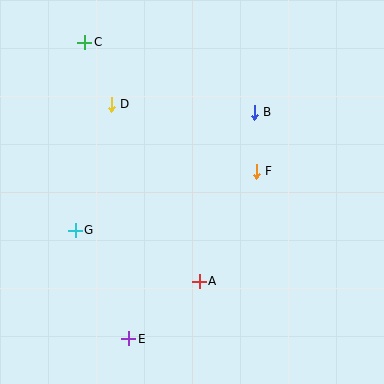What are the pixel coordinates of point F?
Point F is at (256, 171).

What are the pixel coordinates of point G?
Point G is at (75, 230).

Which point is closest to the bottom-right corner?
Point A is closest to the bottom-right corner.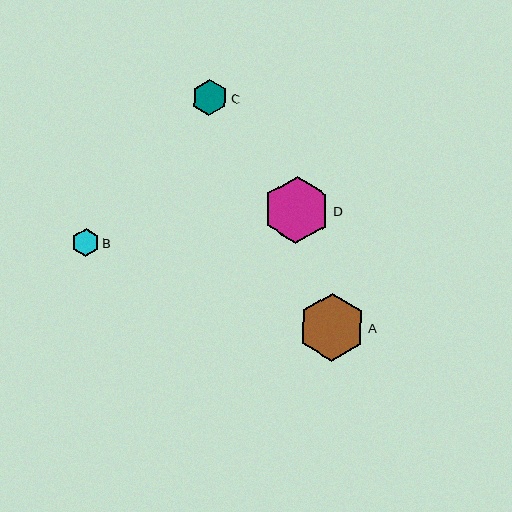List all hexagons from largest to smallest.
From largest to smallest: A, D, C, B.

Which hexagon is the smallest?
Hexagon B is the smallest with a size of approximately 27 pixels.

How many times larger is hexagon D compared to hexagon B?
Hexagon D is approximately 2.5 times the size of hexagon B.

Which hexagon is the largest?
Hexagon A is the largest with a size of approximately 67 pixels.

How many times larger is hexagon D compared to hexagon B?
Hexagon D is approximately 2.5 times the size of hexagon B.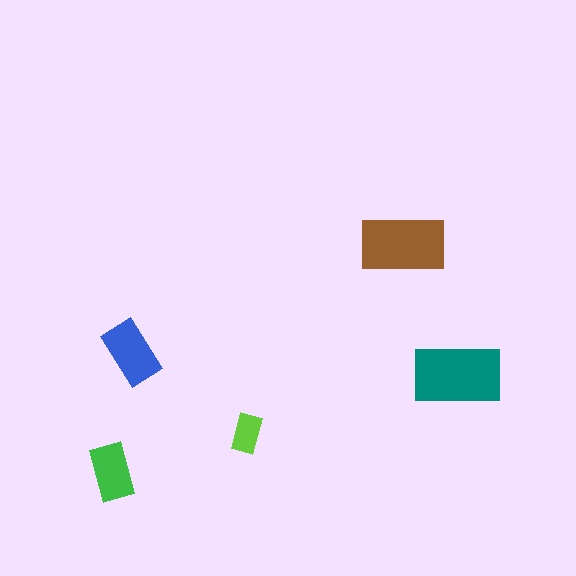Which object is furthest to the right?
The teal rectangle is rightmost.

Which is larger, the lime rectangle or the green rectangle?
The green one.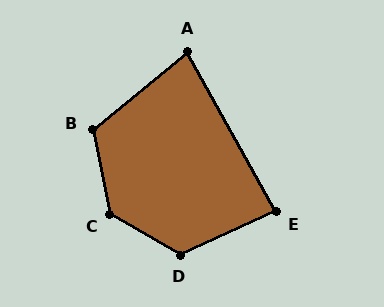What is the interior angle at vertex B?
Approximately 118 degrees (obtuse).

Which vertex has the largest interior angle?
C, at approximately 132 degrees.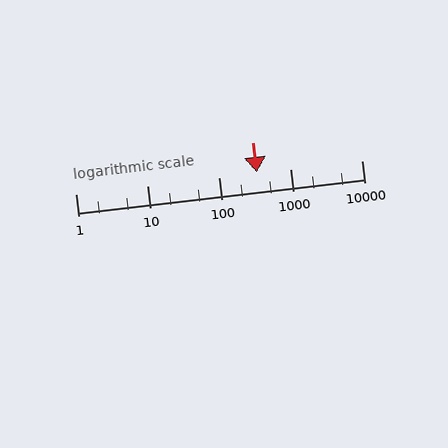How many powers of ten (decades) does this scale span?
The scale spans 4 decades, from 1 to 10000.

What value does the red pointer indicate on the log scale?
The pointer indicates approximately 340.